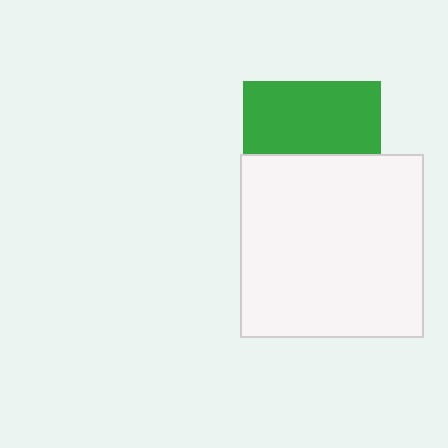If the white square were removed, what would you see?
You would see the complete green square.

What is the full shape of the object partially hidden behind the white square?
The partially hidden object is a green square.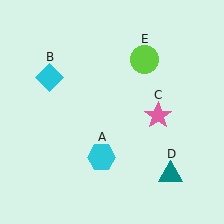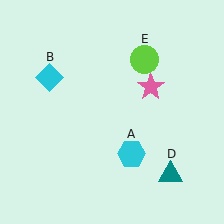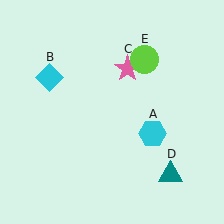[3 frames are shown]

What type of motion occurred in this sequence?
The cyan hexagon (object A), pink star (object C) rotated counterclockwise around the center of the scene.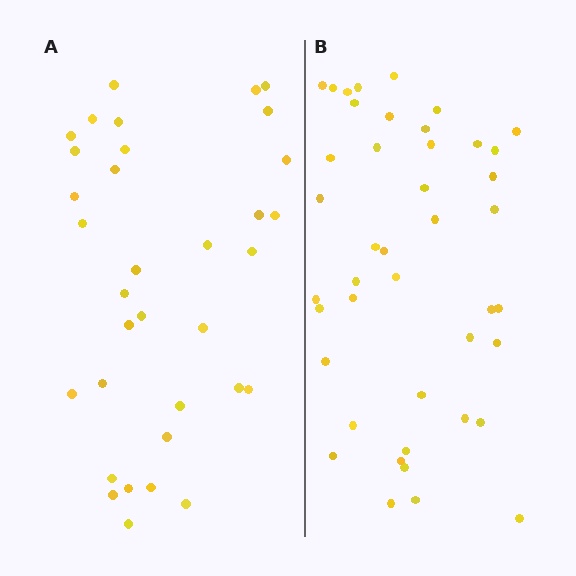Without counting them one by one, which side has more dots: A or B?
Region B (the right region) has more dots.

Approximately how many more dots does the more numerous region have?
Region B has roughly 8 or so more dots than region A.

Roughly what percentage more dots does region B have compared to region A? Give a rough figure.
About 25% more.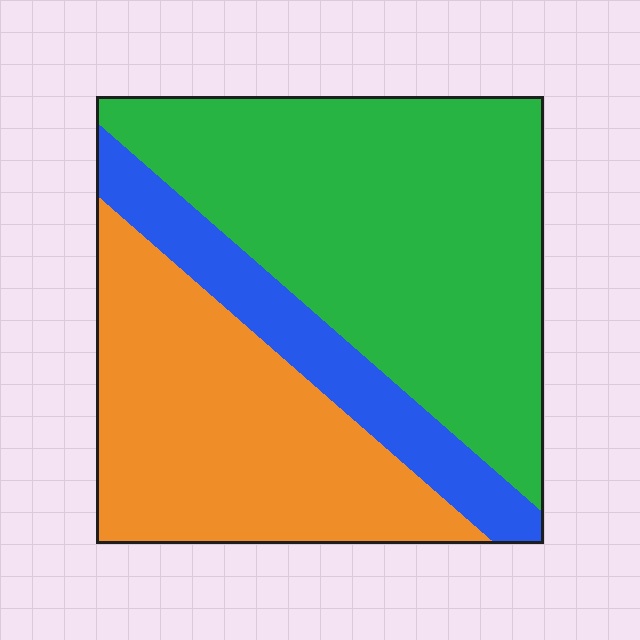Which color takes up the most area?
Green, at roughly 50%.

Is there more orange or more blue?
Orange.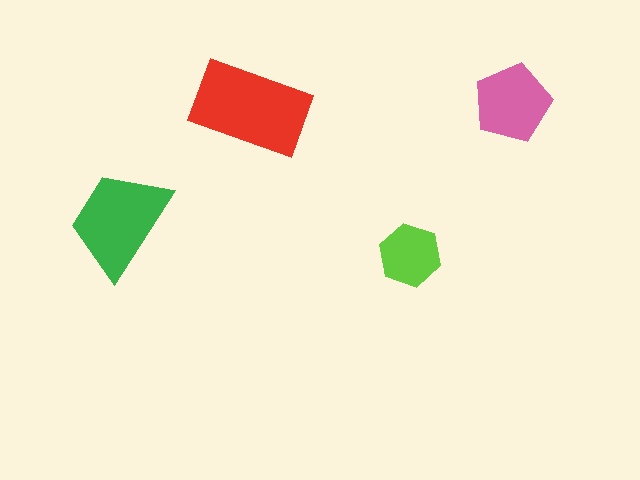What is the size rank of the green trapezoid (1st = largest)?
2nd.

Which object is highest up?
The pink pentagon is topmost.